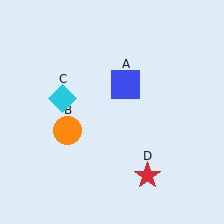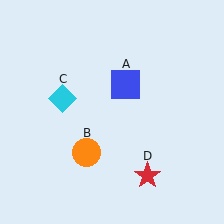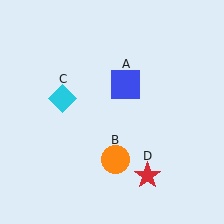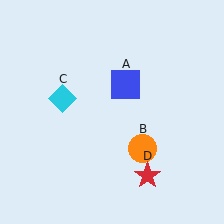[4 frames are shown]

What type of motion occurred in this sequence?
The orange circle (object B) rotated counterclockwise around the center of the scene.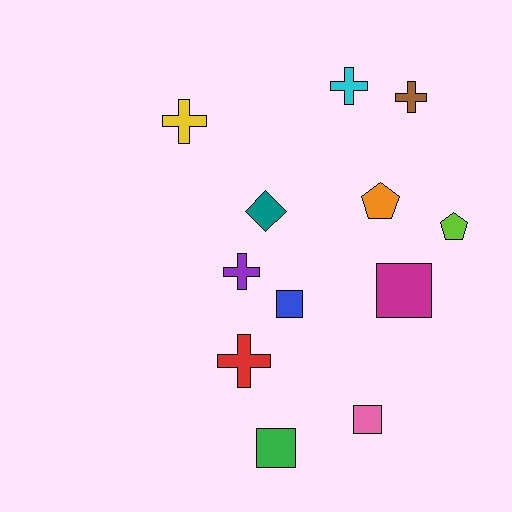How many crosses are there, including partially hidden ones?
There are 5 crosses.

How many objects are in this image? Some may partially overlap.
There are 12 objects.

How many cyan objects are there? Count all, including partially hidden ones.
There is 1 cyan object.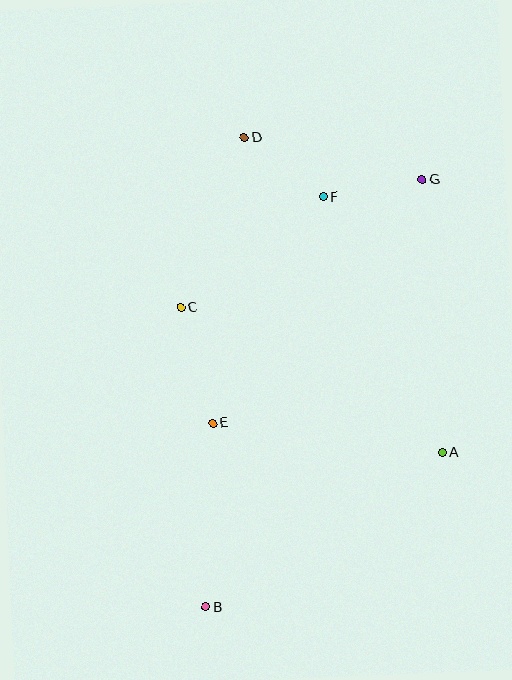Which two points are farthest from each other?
Points B and G are farthest from each other.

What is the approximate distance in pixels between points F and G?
The distance between F and G is approximately 100 pixels.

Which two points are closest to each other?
Points D and F are closest to each other.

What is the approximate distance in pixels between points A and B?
The distance between A and B is approximately 282 pixels.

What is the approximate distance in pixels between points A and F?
The distance between A and F is approximately 282 pixels.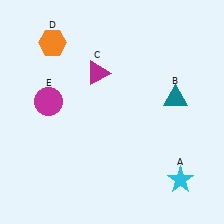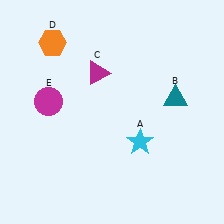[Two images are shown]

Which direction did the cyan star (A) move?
The cyan star (A) moved left.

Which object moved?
The cyan star (A) moved left.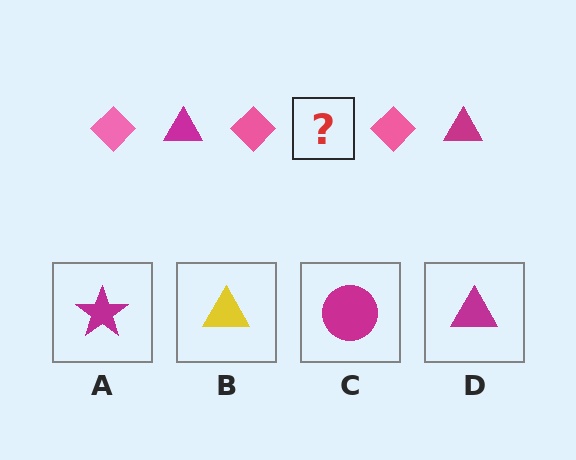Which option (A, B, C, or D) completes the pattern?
D.